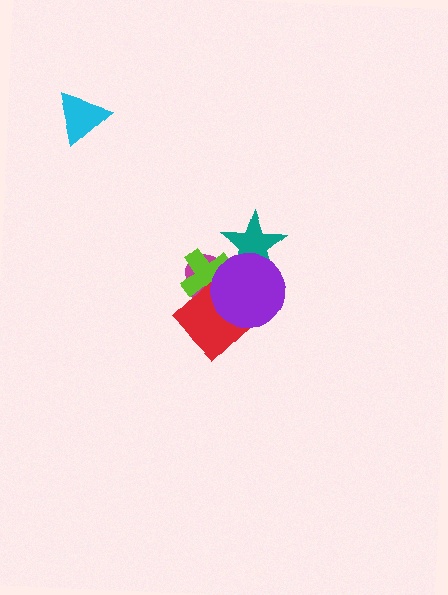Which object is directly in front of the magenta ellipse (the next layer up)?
The lime cross is directly in front of the magenta ellipse.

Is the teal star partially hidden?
Yes, it is partially covered by another shape.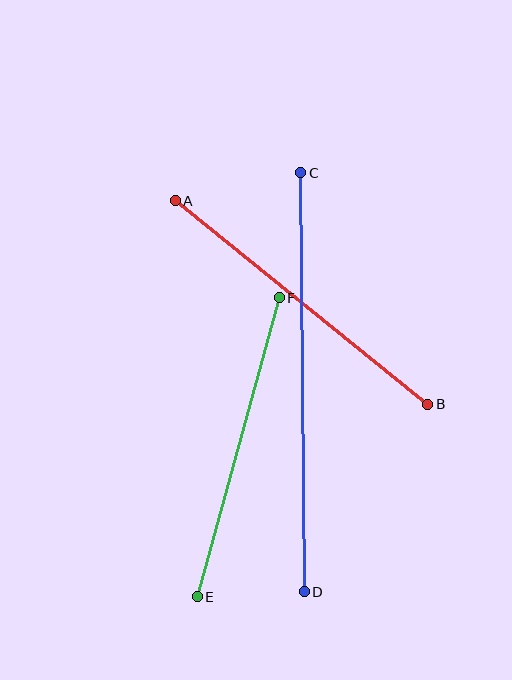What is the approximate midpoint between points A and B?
The midpoint is at approximately (301, 302) pixels.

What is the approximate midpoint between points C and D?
The midpoint is at approximately (302, 382) pixels.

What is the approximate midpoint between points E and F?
The midpoint is at approximately (238, 447) pixels.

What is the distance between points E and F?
The distance is approximately 310 pixels.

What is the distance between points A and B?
The distance is approximately 325 pixels.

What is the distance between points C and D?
The distance is approximately 419 pixels.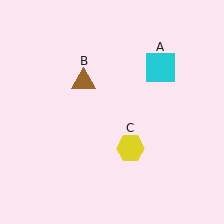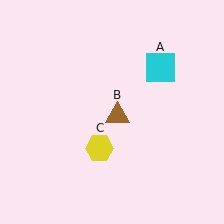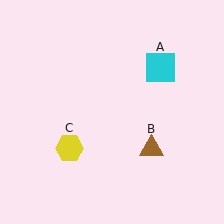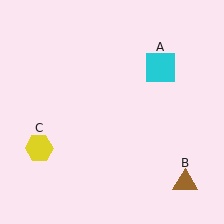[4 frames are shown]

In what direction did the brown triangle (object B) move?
The brown triangle (object B) moved down and to the right.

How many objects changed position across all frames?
2 objects changed position: brown triangle (object B), yellow hexagon (object C).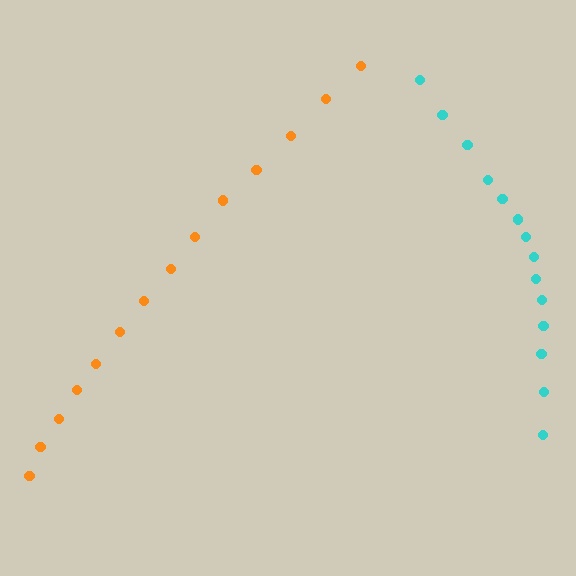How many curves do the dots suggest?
There are 2 distinct paths.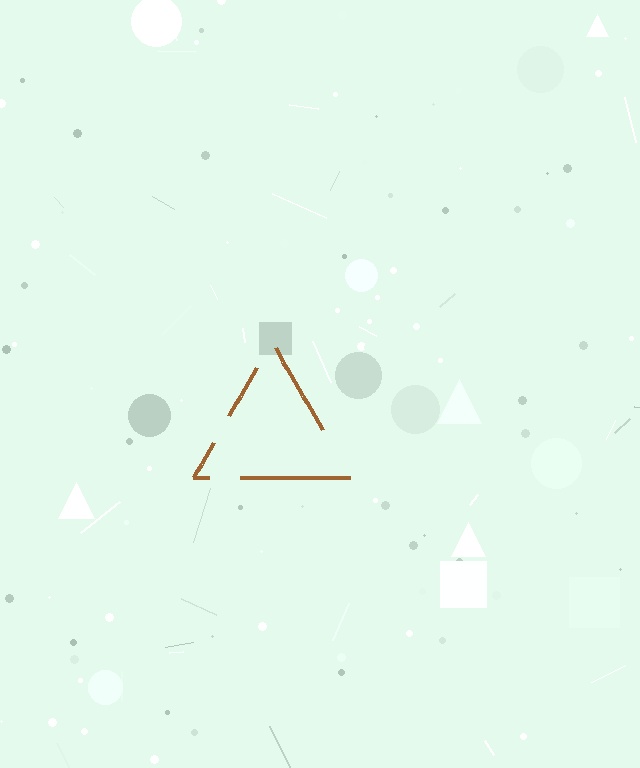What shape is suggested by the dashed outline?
The dashed outline suggests a triangle.